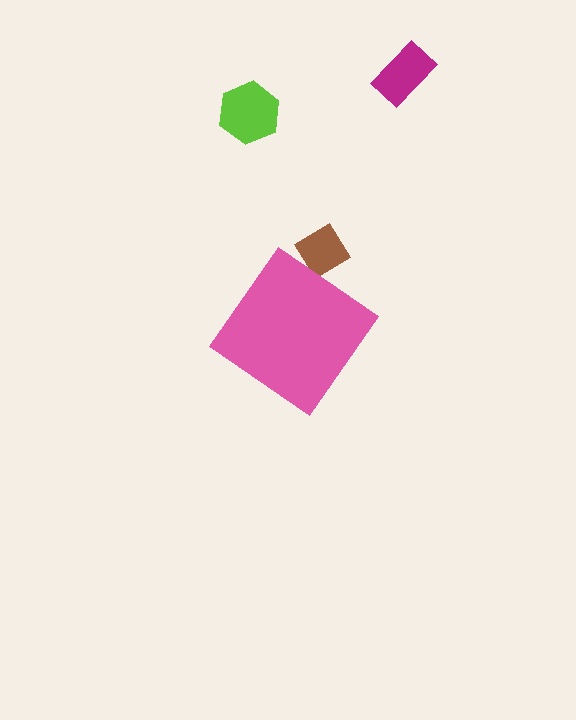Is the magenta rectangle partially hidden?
No, the magenta rectangle is fully visible.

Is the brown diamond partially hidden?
Yes, the brown diamond is partially hidden behind the pink diamond.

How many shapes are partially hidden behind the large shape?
1 shape is partially hidden.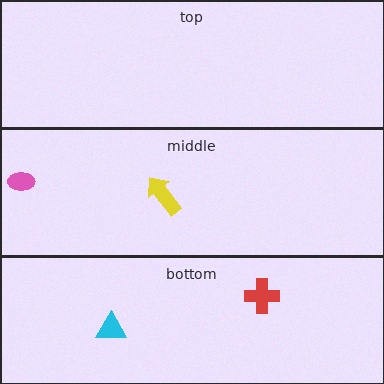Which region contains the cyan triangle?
The bottom region.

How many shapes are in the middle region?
2.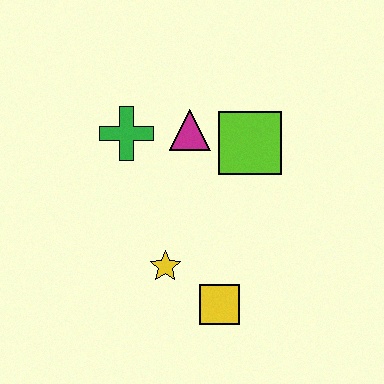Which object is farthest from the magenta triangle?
The yellow square is farthest from the magenta triangle.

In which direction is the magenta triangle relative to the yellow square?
The magenta triangle is above the yellow square.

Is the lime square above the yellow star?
Yes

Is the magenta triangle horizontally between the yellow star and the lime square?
Yes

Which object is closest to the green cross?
The magenta triangle is closest to the green cross.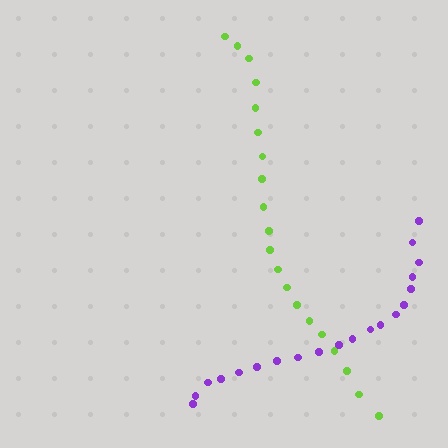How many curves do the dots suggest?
There are 2 distinct paths.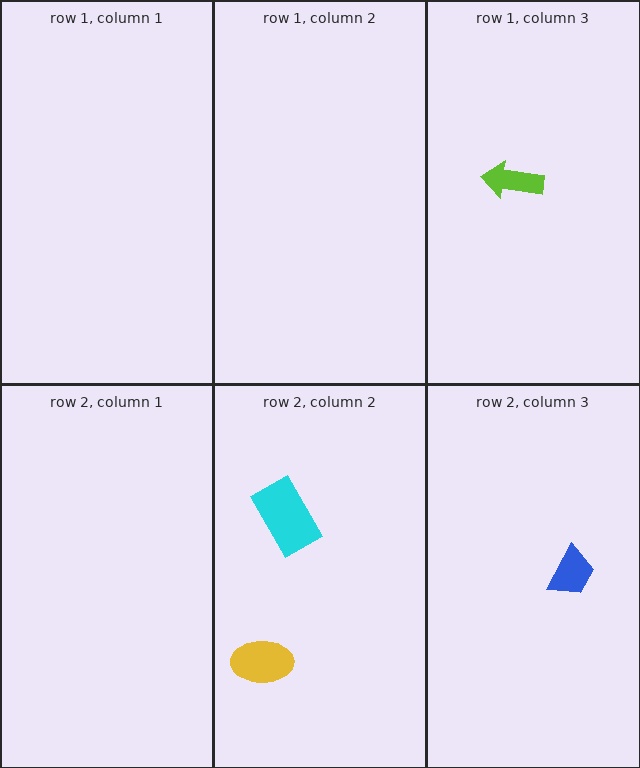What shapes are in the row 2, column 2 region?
The cyan rectangle, the yellow ellipse.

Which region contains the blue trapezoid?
The row 2, column 3 region.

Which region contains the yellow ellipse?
The row 2, column 2 region.